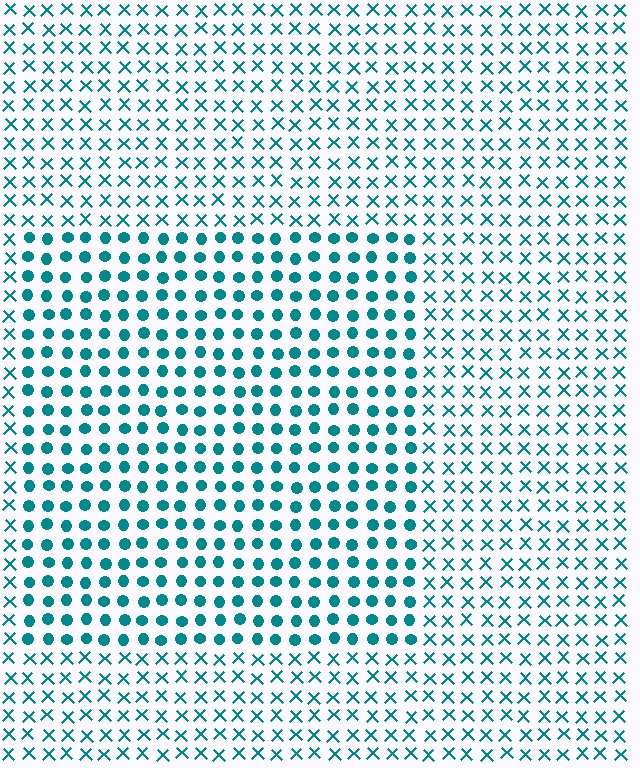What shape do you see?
I see a rectangle.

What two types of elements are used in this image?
The image uses circles inside the rectangle region and X marks outside it.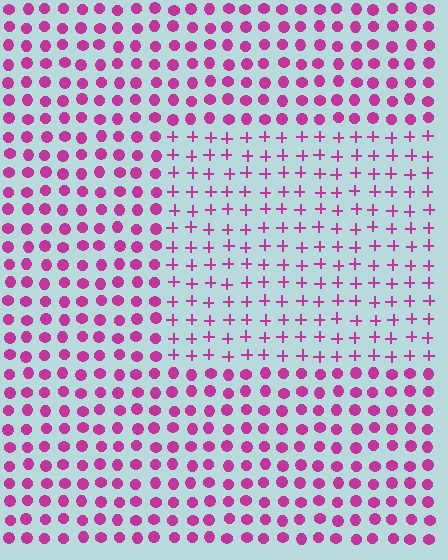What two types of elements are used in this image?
The image uses plus signs inside the rectangle region and circles outside it.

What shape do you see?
I see a rectangle.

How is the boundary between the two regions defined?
The boundary is defined by a change in element shape: plus signs inside vs. circles outside. All elements share the same color and spacing.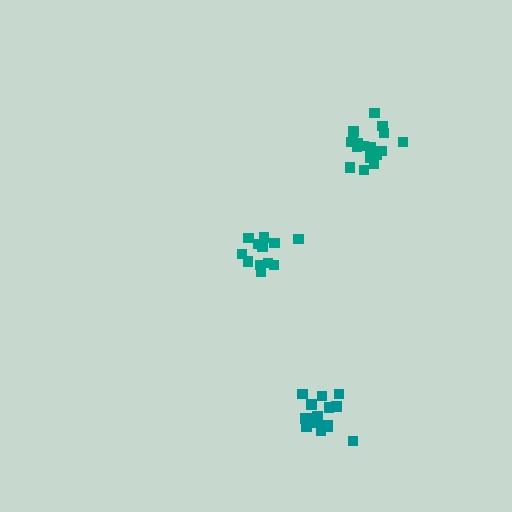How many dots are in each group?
Group 1: 12 dots, Group 2: 18 dots, Group 3: 17 dots (47 total).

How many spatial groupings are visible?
There are 3 spatial groupings.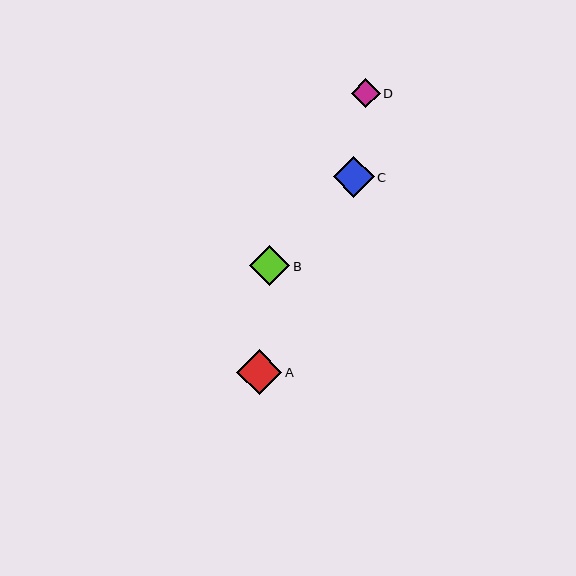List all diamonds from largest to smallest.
From largest to smallest: A, C, B, D.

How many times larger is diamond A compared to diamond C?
Diamond A is approximately 1.1 times the size of diamond C.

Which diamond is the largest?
Diamond A is the largest with a size of approximately 45 pixels.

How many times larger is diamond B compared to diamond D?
Diamond B is approximately 1.4 times the size of diamond D.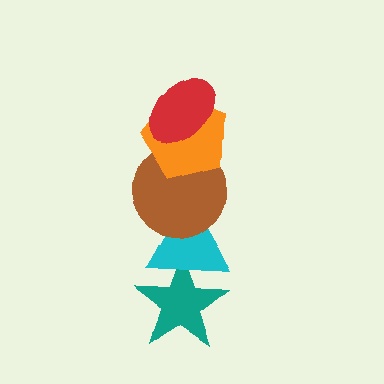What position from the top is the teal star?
The teal star is 5th from the top.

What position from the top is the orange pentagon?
The orange pentagon is 2nd from the top.